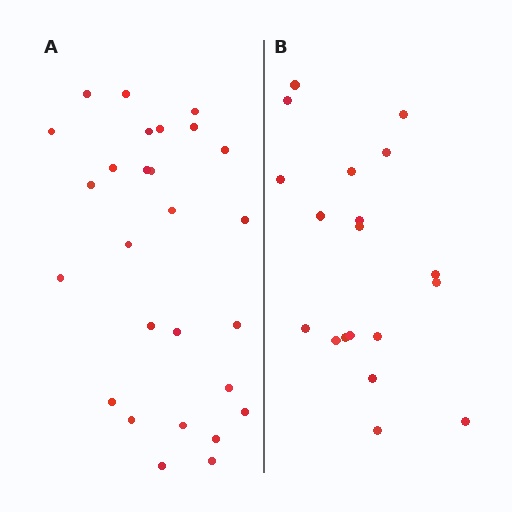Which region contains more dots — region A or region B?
Region A (the left region) has more dots.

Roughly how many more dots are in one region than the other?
Region A has roughly 8 or so more dots than region B.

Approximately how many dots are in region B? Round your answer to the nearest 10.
About 20 dots. (The exact count is 19, which rounds to 20.)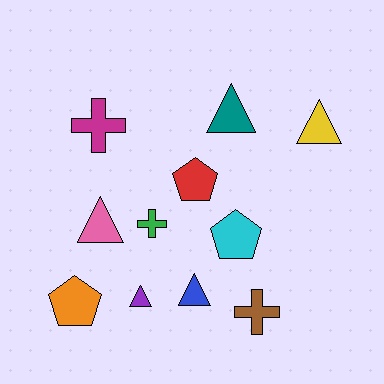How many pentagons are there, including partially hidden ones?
There are 3 pentagons.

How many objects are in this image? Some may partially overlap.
There are 11 objects.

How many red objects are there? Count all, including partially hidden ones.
There is 1 red object.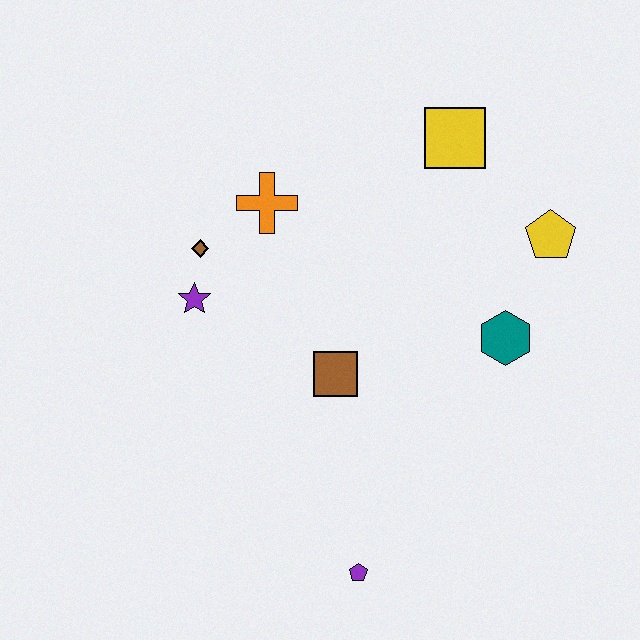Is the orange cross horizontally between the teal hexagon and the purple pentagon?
No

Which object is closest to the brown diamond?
The purple star is closest to the brown diamond.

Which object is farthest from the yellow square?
The purple pentagon is farthest from the yellow square.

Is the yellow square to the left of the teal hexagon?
Yes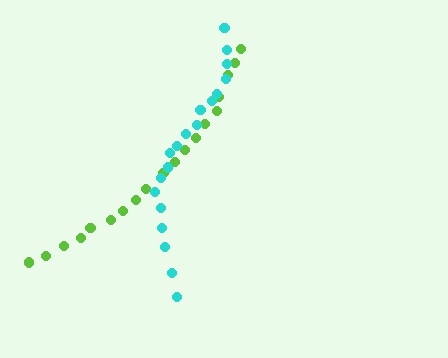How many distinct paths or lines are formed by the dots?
There are 2 distinct paths.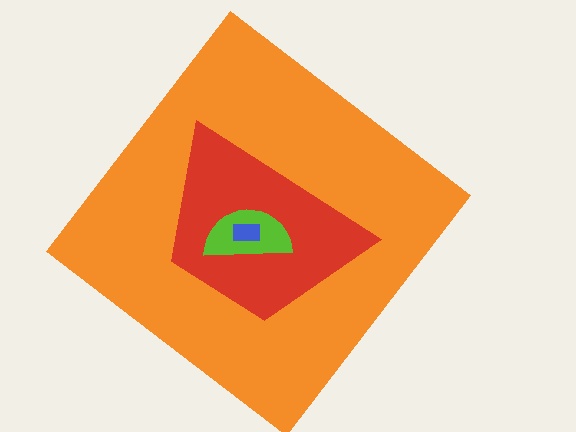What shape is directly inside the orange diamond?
The red trapezoid.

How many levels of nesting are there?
4.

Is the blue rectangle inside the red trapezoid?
Yes.